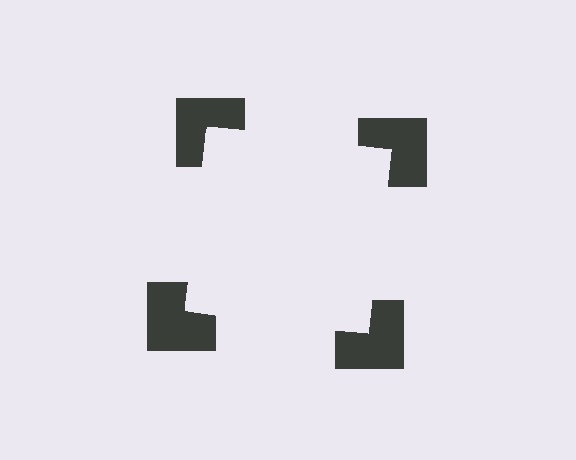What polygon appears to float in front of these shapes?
An illusory square — its edges are inferred from the aligned wedge cuts in the notched squares, not physically drawn.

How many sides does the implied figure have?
4 sides.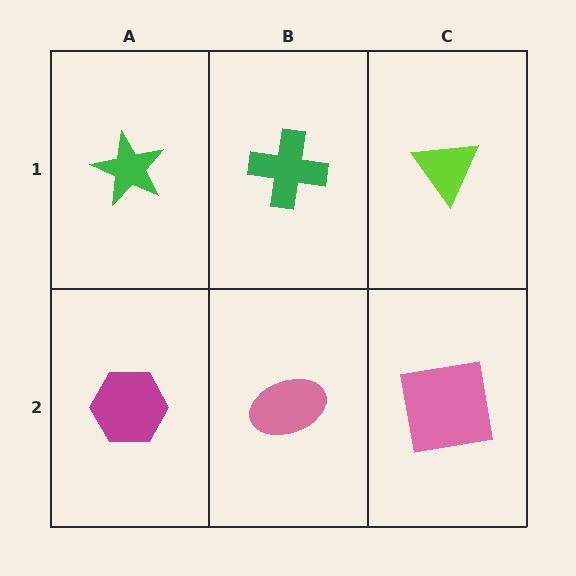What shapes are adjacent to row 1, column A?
A magenta hexagon (row 2, column A), a green cross (row 1, column B).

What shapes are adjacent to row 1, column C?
A pink square (row 2, column C), a green cross (row 1, column B).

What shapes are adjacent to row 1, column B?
A pink ellipse (row 2, column B), a green star (row 1, column A), a lime triangle (row 1, column C).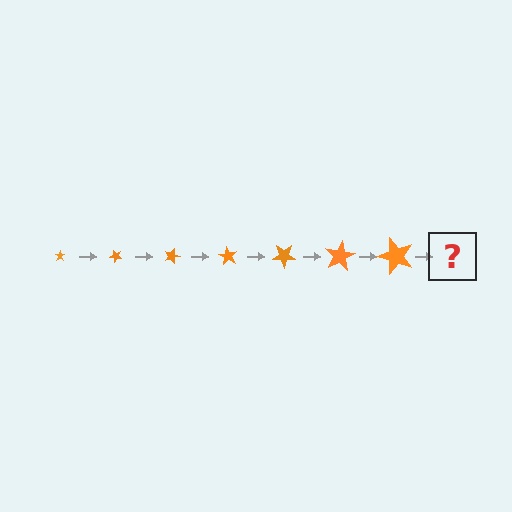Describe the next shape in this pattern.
It should be a star, larger than the previous one and rotated 315 degrees from the start.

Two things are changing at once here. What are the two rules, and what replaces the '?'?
The two rules are that the star grows larger each step and it rotates 45 degrees each step. The '?' should be a star, larger than the previous one and rotated 315 degrees from the start.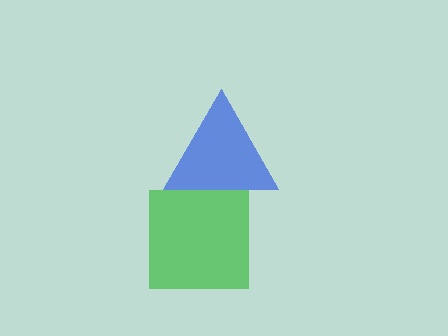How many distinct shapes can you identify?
There are 2 distinct shapes: a green square, a blue triangle.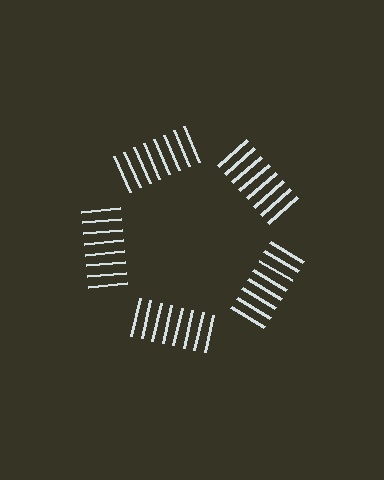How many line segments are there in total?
40 — 8 along each of the 5 edges.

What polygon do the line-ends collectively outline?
An illusory pentagon — the line segments terminate on its edges but no continuous stroke is drawn.